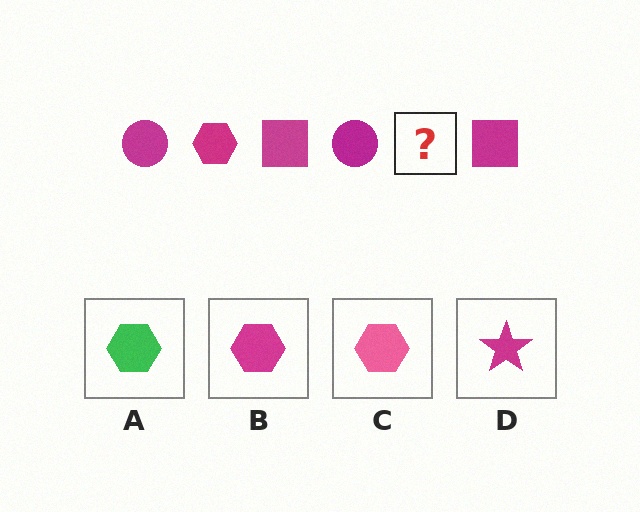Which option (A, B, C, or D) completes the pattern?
B.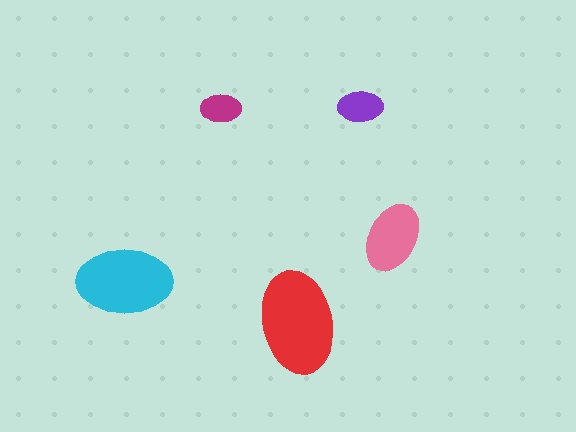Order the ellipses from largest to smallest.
the red one, the cyan one, the pink one, the purple one, the magenta one.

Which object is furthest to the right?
The pink ellipse is rightmost.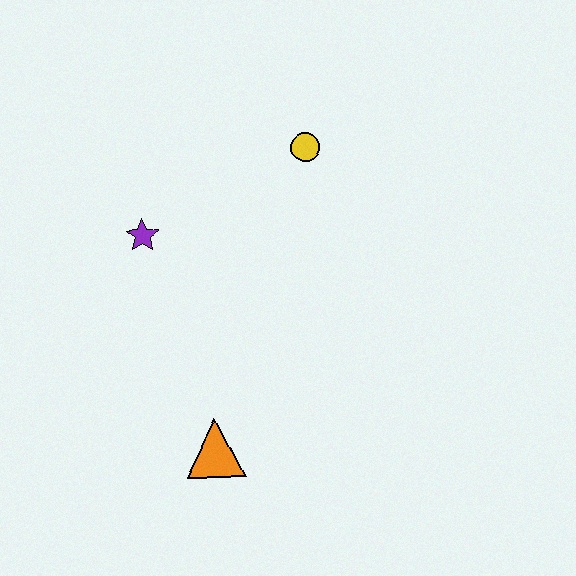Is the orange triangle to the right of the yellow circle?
No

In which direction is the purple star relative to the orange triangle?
The purple star is above the orange triangle.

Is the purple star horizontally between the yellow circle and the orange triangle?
No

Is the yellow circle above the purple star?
Yes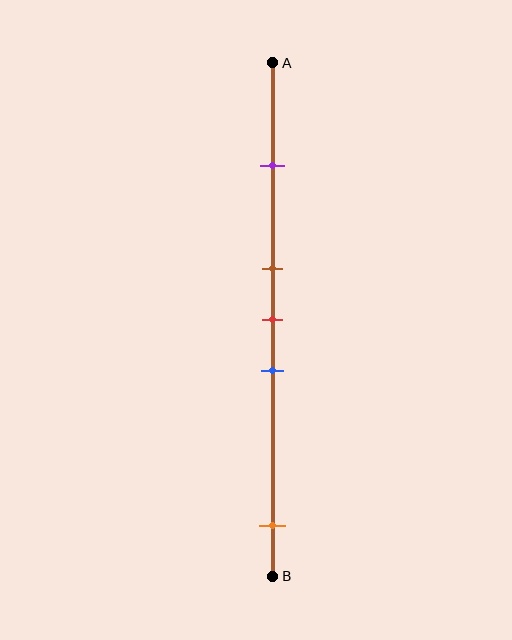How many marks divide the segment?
There are 5 marks dividing the segment.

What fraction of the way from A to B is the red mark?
The red mark is approximately 50% (0.5) of the way from A to B.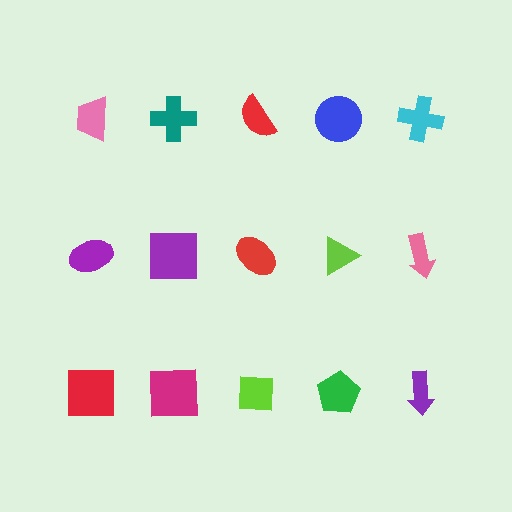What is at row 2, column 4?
A lime triangle.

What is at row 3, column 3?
A lime square.